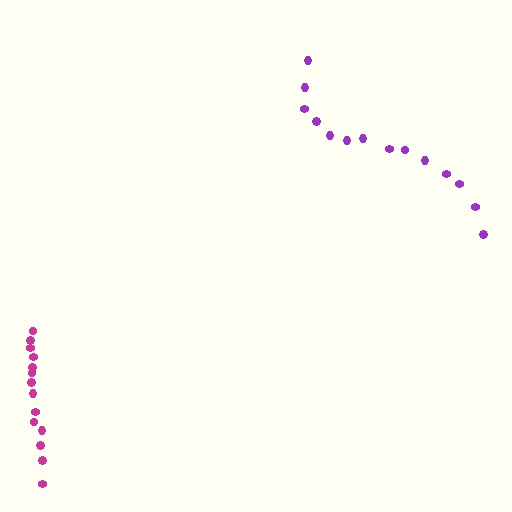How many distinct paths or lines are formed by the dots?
There are 2 distinct paths.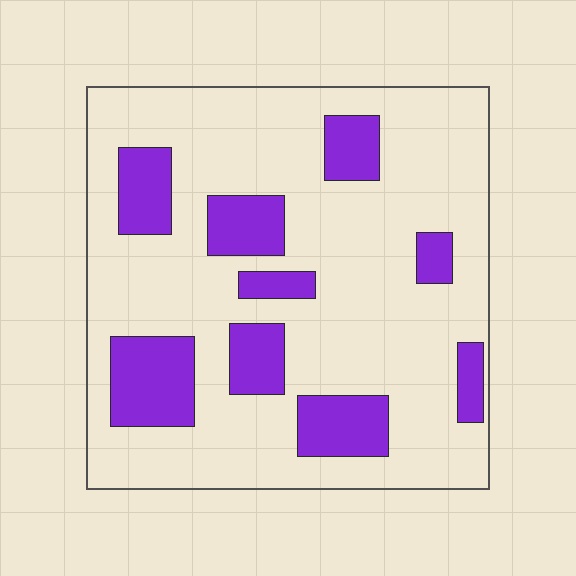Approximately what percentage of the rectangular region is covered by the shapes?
Approximately 25%.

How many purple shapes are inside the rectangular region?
9.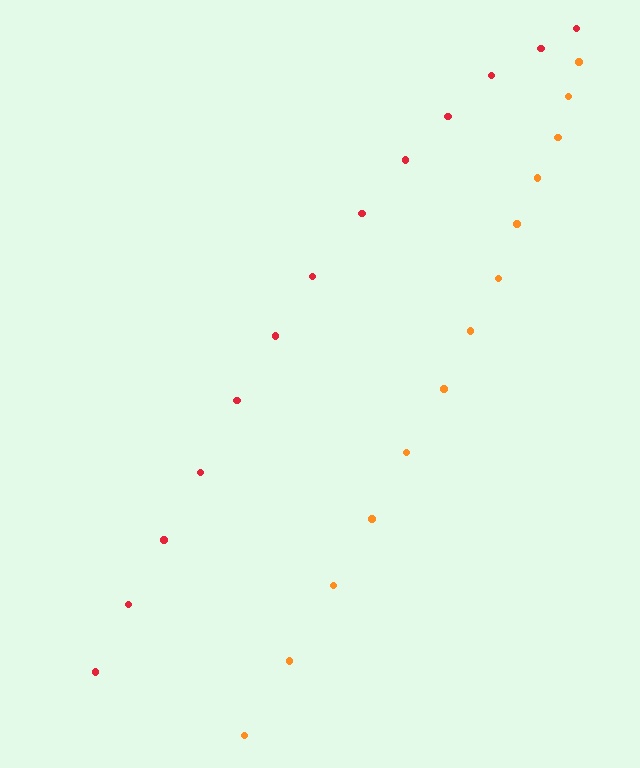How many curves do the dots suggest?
There are 2 distinct paths.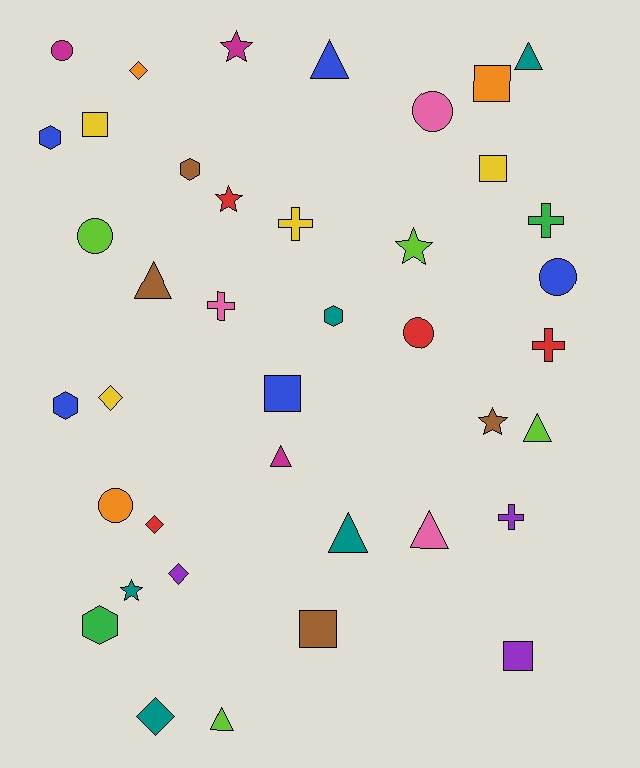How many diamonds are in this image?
There are 5 diamonds.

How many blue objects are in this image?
There are 5 blue objects.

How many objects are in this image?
There are 40 objects.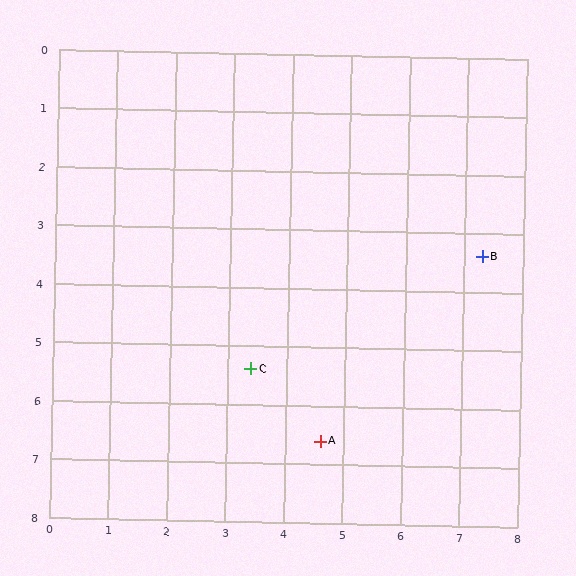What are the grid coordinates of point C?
Point C is at approximately (3.4, 5.4).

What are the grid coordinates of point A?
Point A is at approximately (4.6, 6.6).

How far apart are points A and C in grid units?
Points A and C are about 1.7 grid units apart.